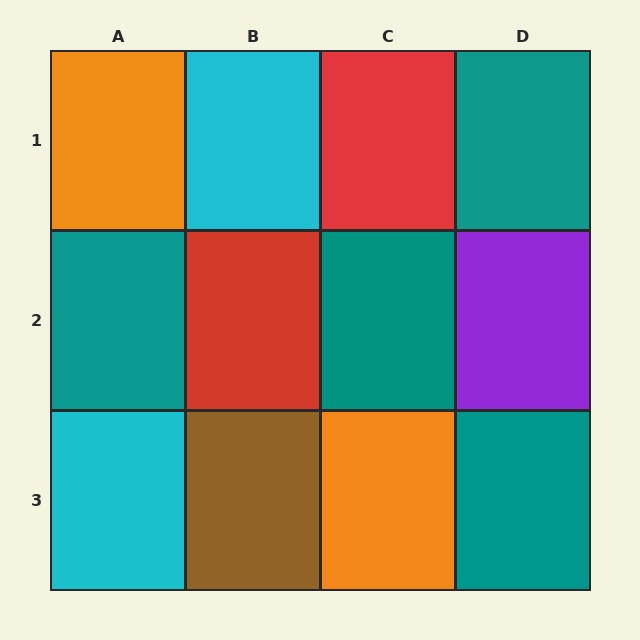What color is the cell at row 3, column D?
Teal.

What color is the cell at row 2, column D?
Purple.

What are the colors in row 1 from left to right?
Orange, cyan, red, teal.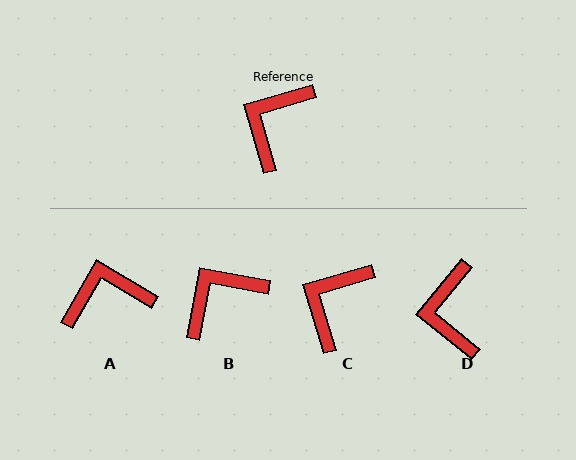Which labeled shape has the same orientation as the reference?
C.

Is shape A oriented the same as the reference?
No, it is off by about 47 degrees.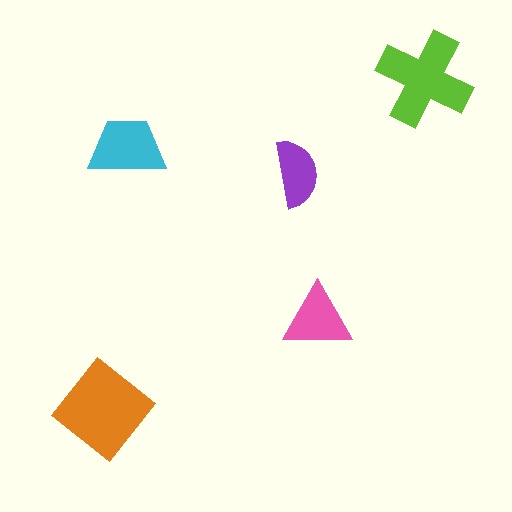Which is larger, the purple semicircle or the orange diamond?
The orange diamond.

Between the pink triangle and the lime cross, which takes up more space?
The lime cross.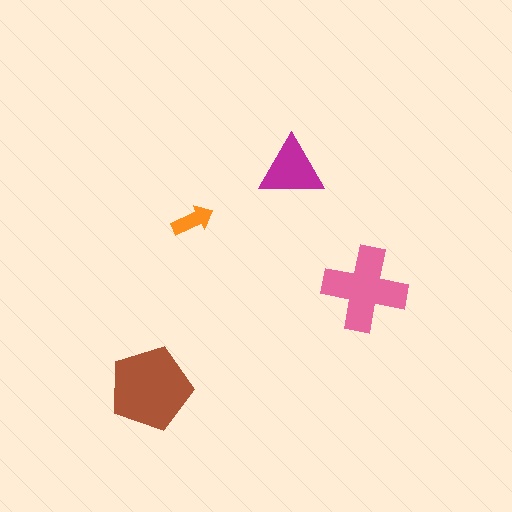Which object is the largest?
The brown pentagon.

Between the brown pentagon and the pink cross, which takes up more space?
The brown pentagon.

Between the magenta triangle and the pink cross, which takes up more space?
The pink cross.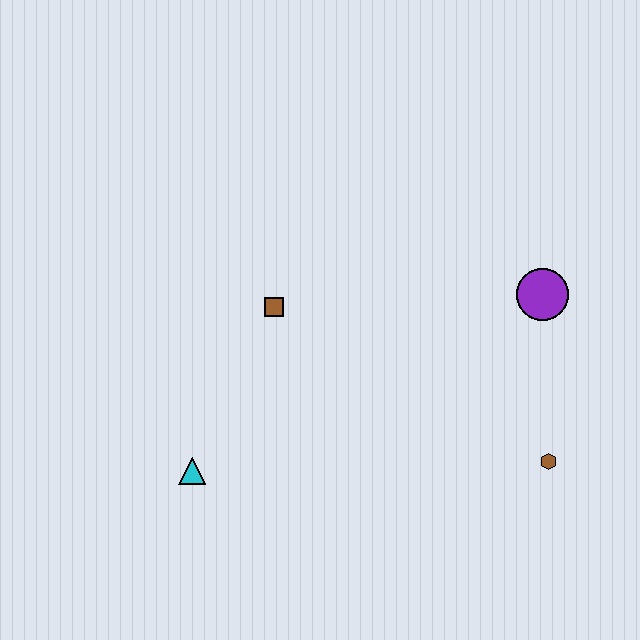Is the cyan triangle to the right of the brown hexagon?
No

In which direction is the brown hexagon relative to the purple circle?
The brown hexagon is below the purple circle.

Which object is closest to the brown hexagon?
The purple circle is closest to the brown hexagon.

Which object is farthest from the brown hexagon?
The cyan triangle is farthest from the brown hexagon.